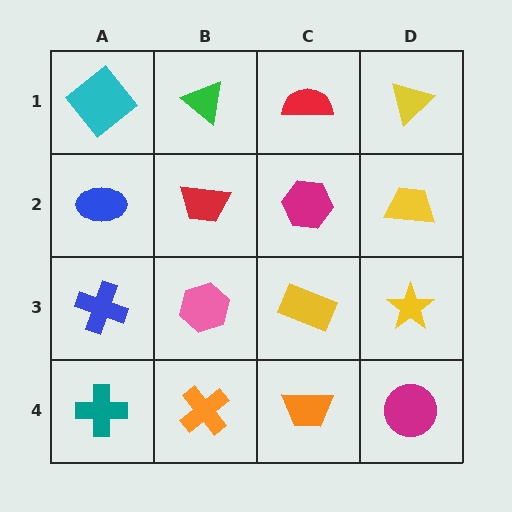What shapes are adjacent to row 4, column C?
A yellow rectangle (row 3, column C), an orange cross (row 4, column B), a magenta circle (row 4, column D).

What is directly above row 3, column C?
A magenta hexagon.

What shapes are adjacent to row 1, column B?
A red trapezoid (row 2, column B), a cyan diamond (row 1, column A), a red semicircle (row 1, column C).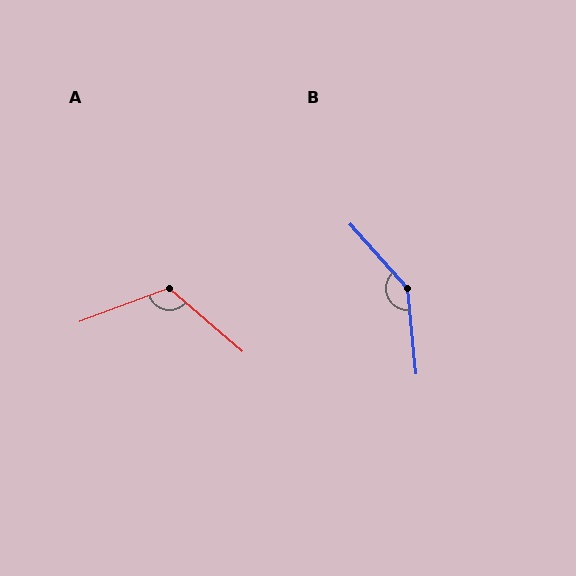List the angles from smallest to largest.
A (119°), B (144°).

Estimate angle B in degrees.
Approximately 144 degrees.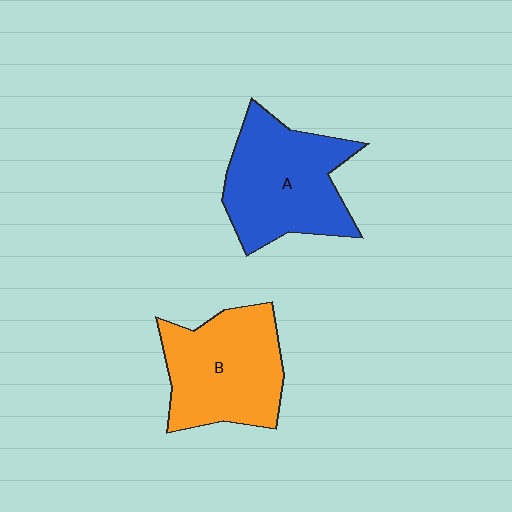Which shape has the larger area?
Shape A (blue).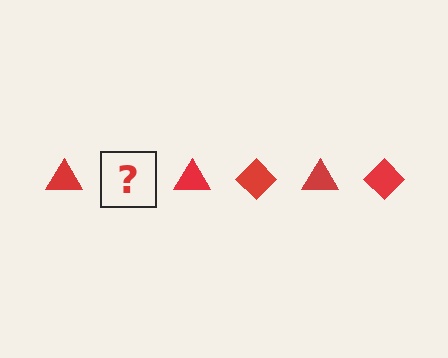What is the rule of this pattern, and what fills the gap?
The rule is that the pattern cycles through triangle, diamond shapes in red. The gap should be filled with a red diamond.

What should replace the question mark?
The question mark should be replaced with a red diamond.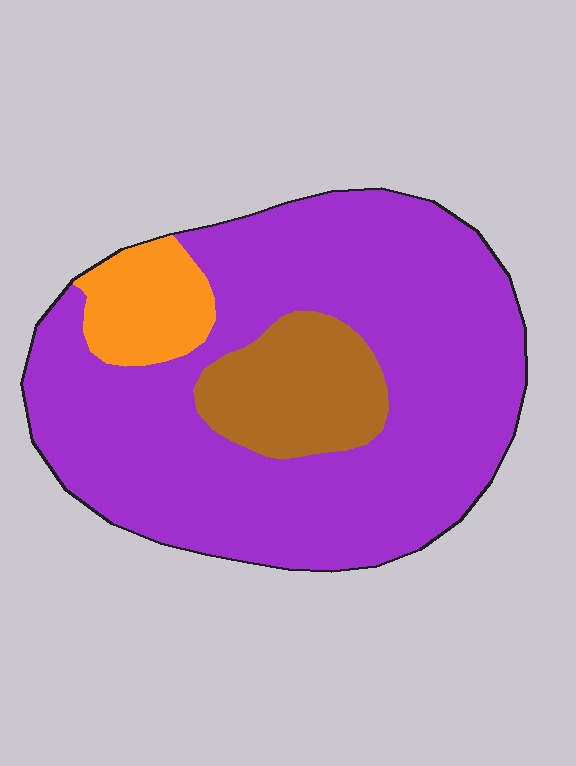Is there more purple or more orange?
Purple.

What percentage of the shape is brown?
Brown covers 14% of the shape.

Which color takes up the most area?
Purple, at roughly 75%.